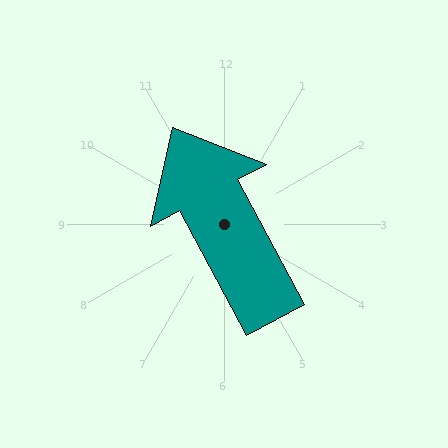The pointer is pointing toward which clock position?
Roughly 11 o'clock.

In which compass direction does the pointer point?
Northwest.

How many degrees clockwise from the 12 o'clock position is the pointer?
Approximately 332 degrees.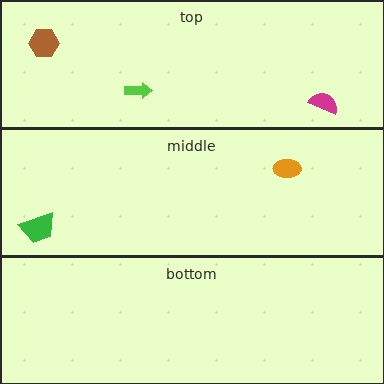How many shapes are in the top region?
3.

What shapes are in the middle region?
The green trapezoid, the orange ellipse.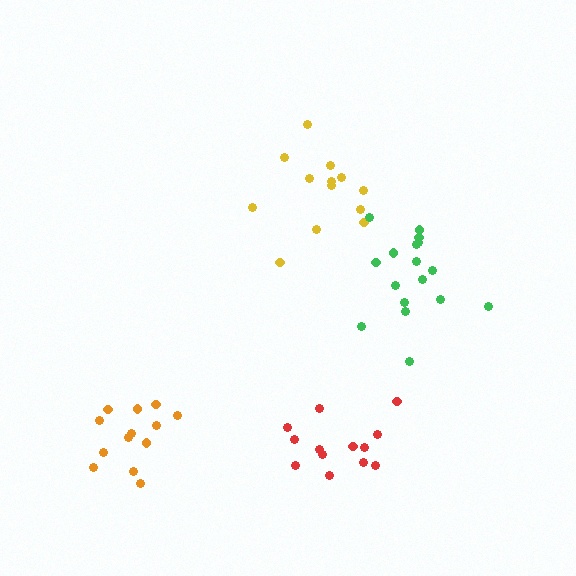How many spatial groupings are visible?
There are 4 spatial groupings.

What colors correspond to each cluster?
The clusters are colored: red, orange, yellow, green.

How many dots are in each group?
Group 1: 13 dots, Group 2: 13 dots, Group 3: 13 dots, Group 4: 17 dots (56 total).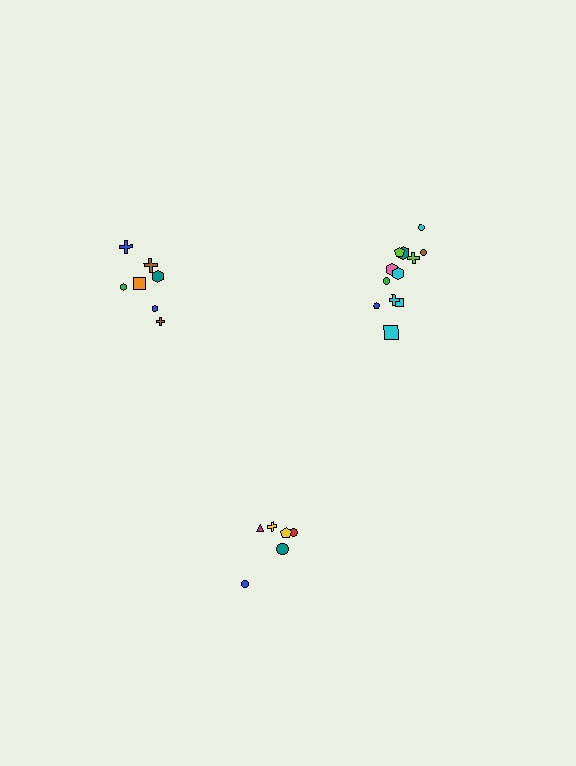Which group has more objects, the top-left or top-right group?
The top-right group.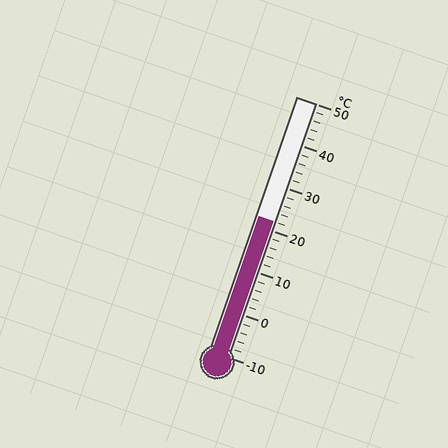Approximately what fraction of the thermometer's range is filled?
The thermometer is filled to approximately 55% of its range.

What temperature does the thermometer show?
The thermometer shows approximately 22°C.